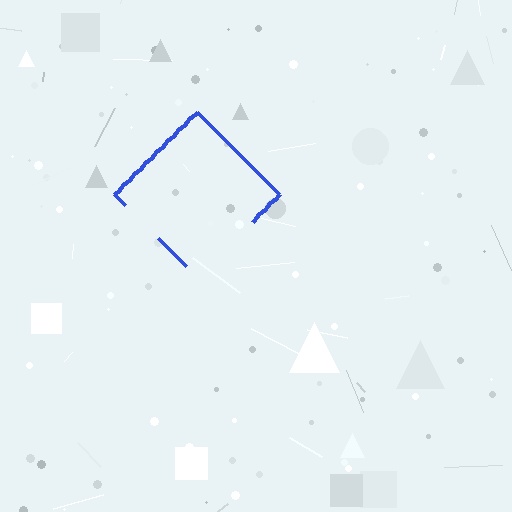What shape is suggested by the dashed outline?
The dashed outline suggests a diamond.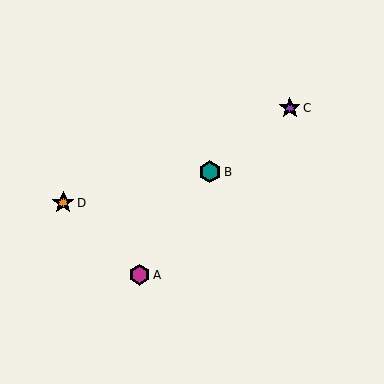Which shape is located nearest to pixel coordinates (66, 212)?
The orange star (labeled D) at (63, 203) is nearest to that location.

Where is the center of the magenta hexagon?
The center of the magenta hexagon is at (139, 275).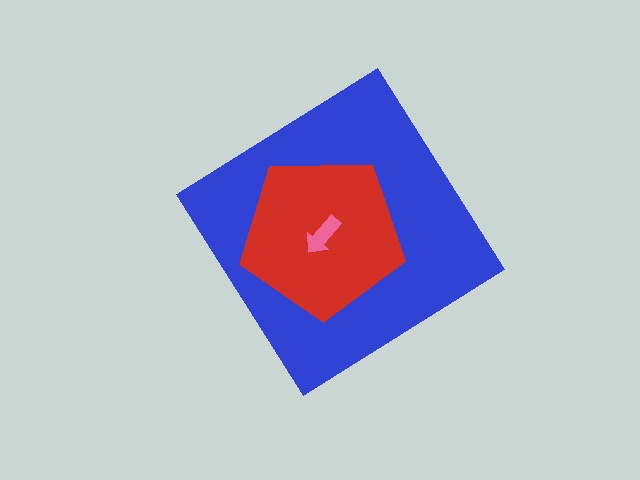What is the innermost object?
The pink arrow.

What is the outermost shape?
The blue diamond.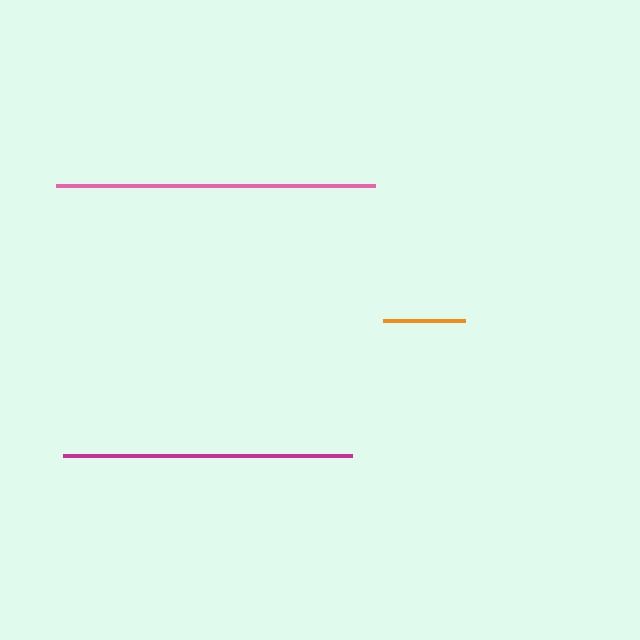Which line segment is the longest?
The pink line is the longest at approximately 319 pixels.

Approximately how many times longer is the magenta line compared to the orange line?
The magenta line is approximately 3.5 times the length of the orange line.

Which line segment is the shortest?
The orange line is the shortest at approximately 82 pixels.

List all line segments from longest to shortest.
From longest to shortest: pink, magenta, orange.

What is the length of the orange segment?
The orange segment is approximately 82 pixels long.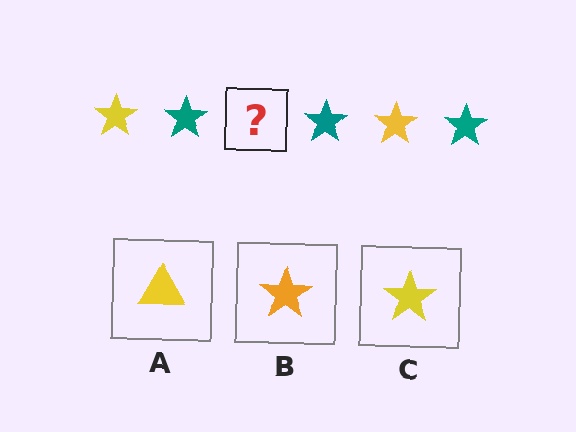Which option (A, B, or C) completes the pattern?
C.